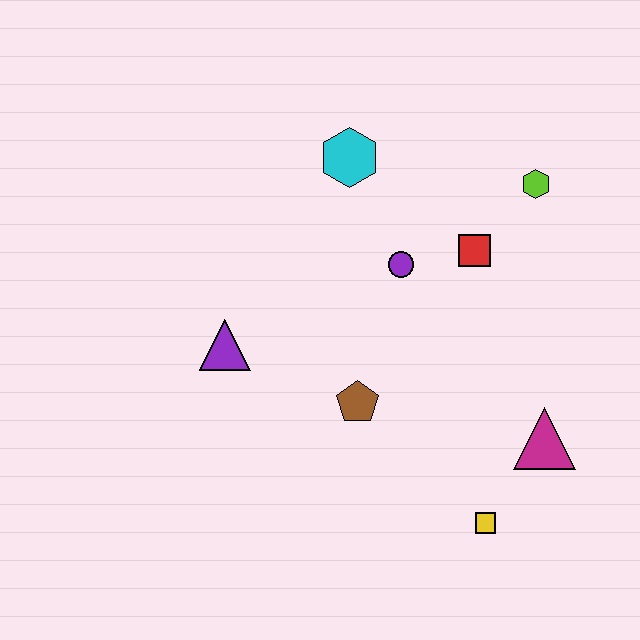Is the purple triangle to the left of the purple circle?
Yes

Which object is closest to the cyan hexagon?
The purple circle is closest to the cyan hexagon.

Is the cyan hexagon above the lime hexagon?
Yes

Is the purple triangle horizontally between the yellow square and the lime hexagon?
No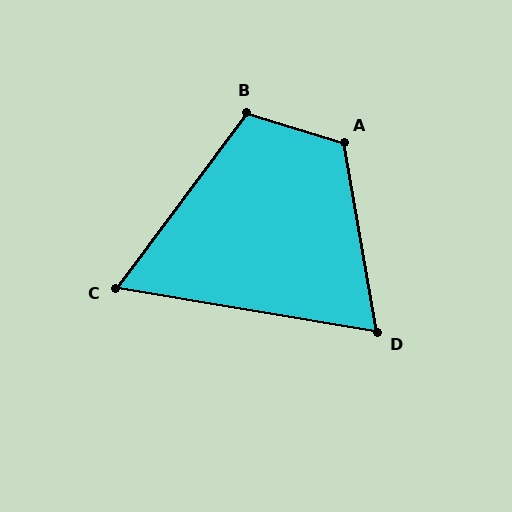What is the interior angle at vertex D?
Approximately 71 degrees (acute).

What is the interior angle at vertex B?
Approximately 109 degrees (obtuse).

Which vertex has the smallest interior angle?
C, at approximately 63 degrees.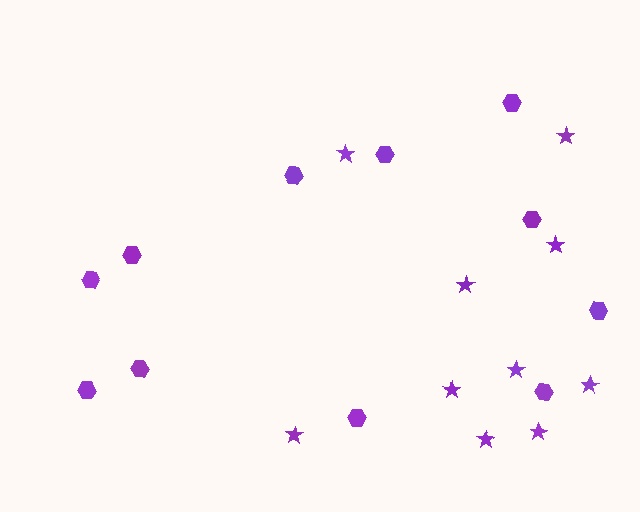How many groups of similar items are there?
There are 2 groups: one group of stars (10) and one group of hexagons (11).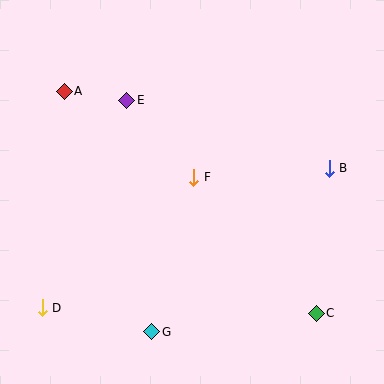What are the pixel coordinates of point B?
Point B is at (329, 168).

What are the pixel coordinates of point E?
Point E is at (127, 100).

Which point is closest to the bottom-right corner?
Point C is closest to the bottom-right corner.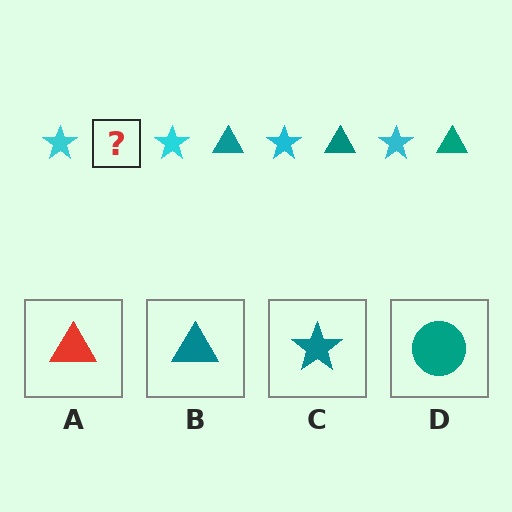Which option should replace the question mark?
Option B.